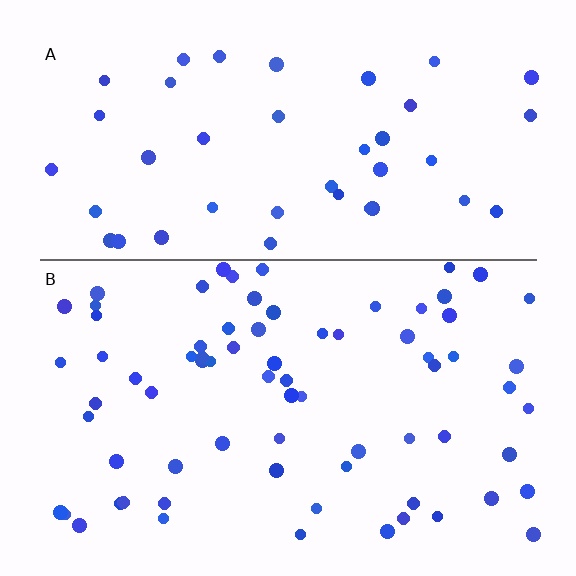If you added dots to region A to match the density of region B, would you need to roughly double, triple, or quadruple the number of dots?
Approximately double.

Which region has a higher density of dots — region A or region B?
B (the bottom).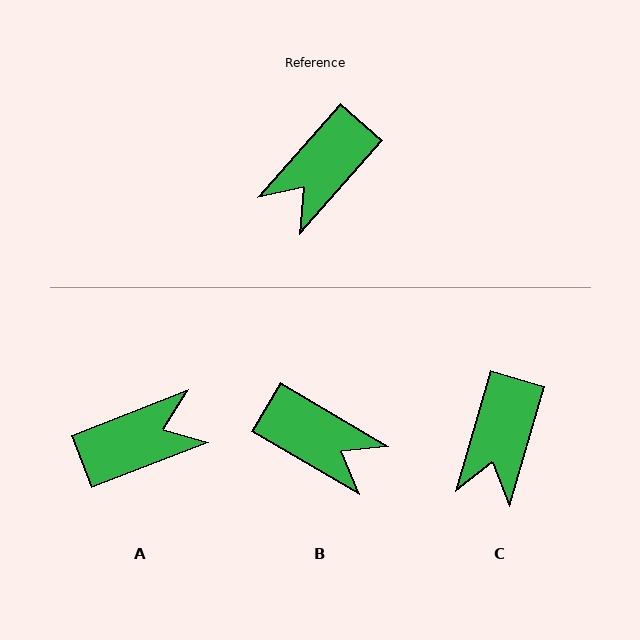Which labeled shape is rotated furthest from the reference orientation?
A, about 152 degrees away.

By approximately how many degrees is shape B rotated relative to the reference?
Approximately 101 degrees counter-clockwise.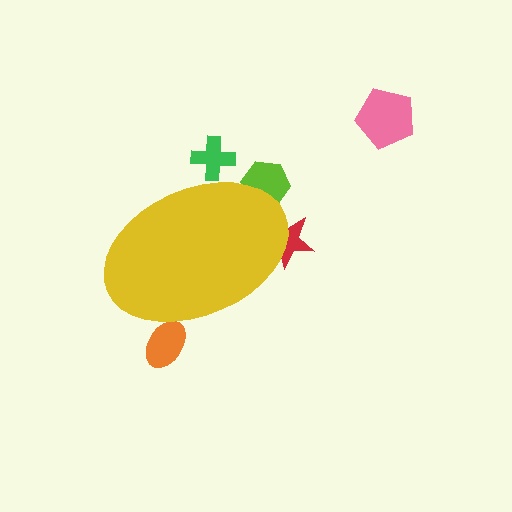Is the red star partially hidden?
Yes, the red star is partially hidden behind the yellow ellipse.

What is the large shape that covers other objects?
A yellow ellipse.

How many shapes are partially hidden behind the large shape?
4 shapes are partially hidden.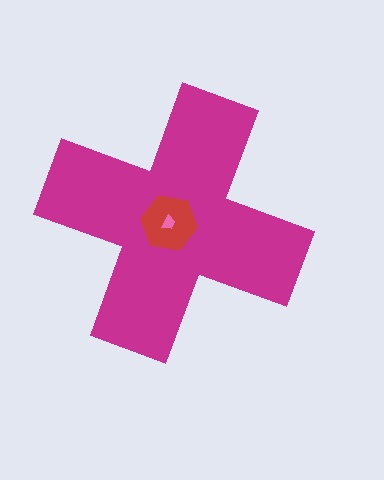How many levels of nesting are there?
3.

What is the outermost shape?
The magenta cross.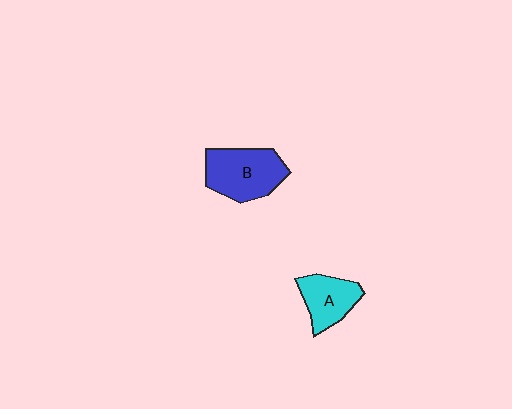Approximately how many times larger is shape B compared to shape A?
Approximately 1.4 times.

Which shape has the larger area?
Shape B (blue).